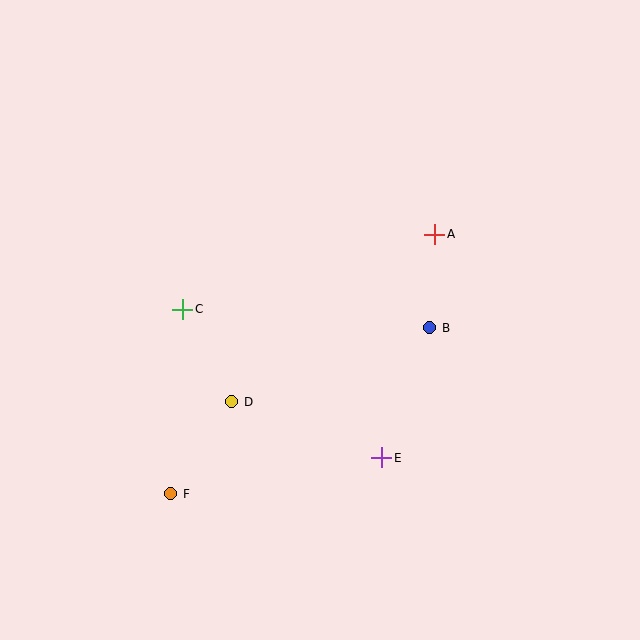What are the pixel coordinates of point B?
Point B is at (430, 328).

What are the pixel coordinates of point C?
Point C is at (183, 309).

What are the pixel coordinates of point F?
Point F is at (171, 494).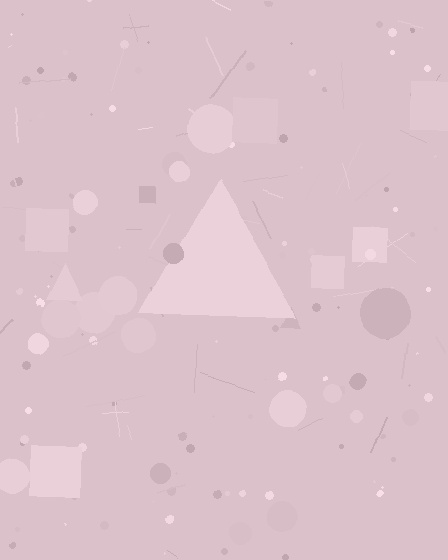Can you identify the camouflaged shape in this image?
The camouflaged shape is a triangle.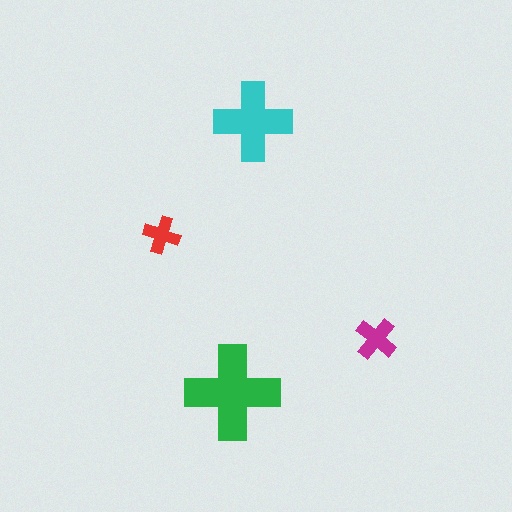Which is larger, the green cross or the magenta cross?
The green one.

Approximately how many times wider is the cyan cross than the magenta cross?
About 2 times wider.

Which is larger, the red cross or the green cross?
The green one.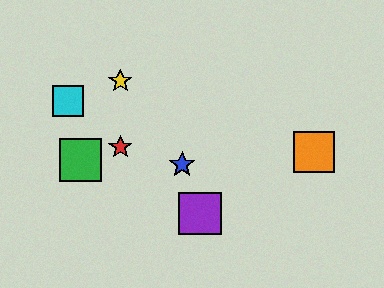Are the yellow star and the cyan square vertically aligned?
No, the yellow star is at x≈120 and the cyan square is at x≈68.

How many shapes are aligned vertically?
2 shapes (the red star, the yellow star) are aligned vertically.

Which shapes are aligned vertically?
The red star, the yellow star are aligned vertically.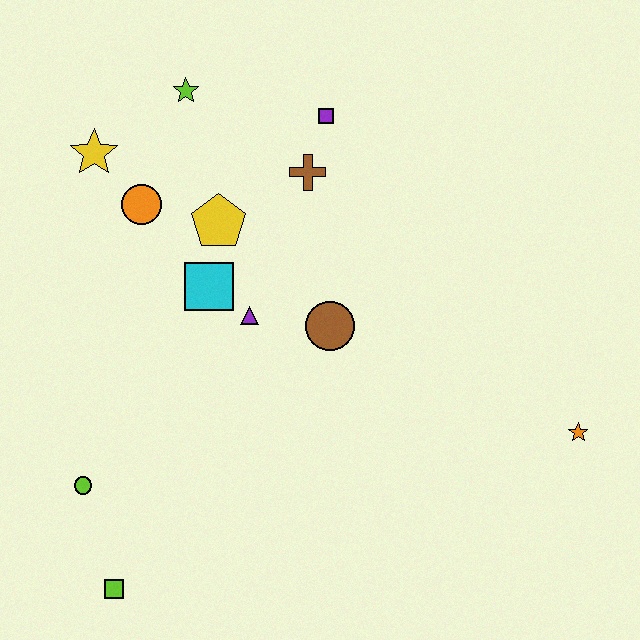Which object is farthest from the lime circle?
The orange star is farthest from the lime circle.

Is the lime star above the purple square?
Yes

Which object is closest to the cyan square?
The purple triangle is closest to the cyan square.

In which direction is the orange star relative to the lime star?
The orange star is to the right of the lime star.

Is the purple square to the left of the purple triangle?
No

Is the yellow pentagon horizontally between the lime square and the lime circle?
No